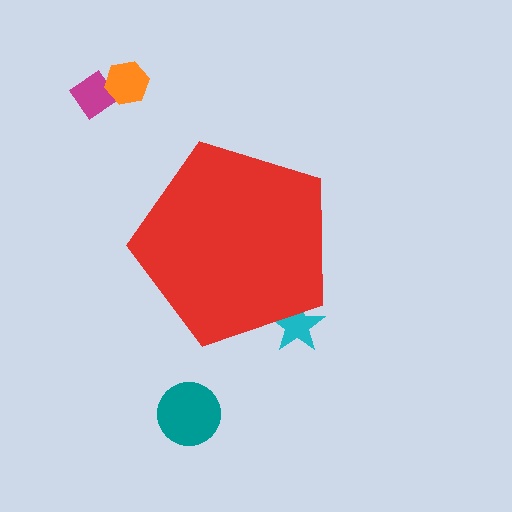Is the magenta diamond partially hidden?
No, the magenta diamond is fully visible.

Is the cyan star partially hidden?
Yes, the cyan star is partially hidden behind the red pentagon.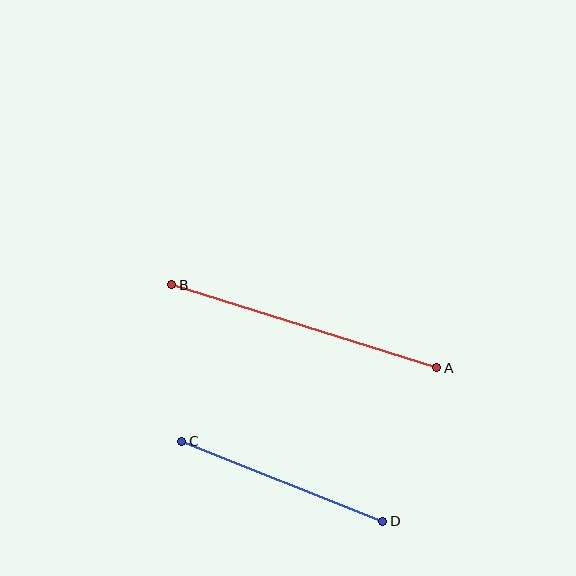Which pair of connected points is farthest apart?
Points A and B are farthest apart.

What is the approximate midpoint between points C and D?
The midpoint is at approximately (282, 481) pixels.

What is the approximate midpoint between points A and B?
The midpoint is at approximately (304, 326) pixels.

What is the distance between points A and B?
The distance is approximately 278 pixels.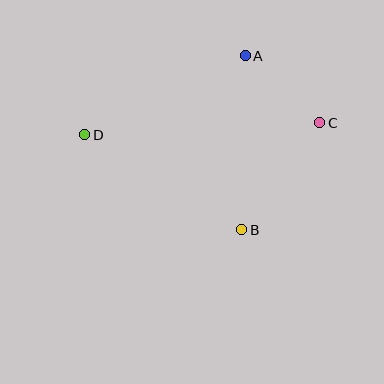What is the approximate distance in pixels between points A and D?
The distance between A and D is approximately 179 pixels.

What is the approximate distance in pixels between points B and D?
The distance between B and D is approximately 183 pixels.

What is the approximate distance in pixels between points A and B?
The distance between A and B is approximately 174 pixels.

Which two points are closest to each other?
Points A and C are closest to each other.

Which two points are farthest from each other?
Points C and D are farthest from each other.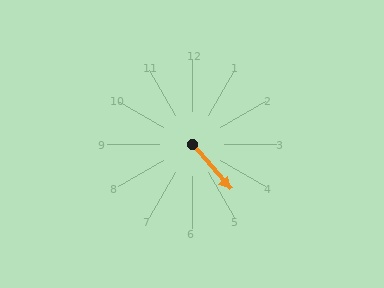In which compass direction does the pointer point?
Southeast.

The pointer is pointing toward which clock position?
Roughly 5 o'clock.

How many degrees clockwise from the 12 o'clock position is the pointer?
Approximately 139 degrees.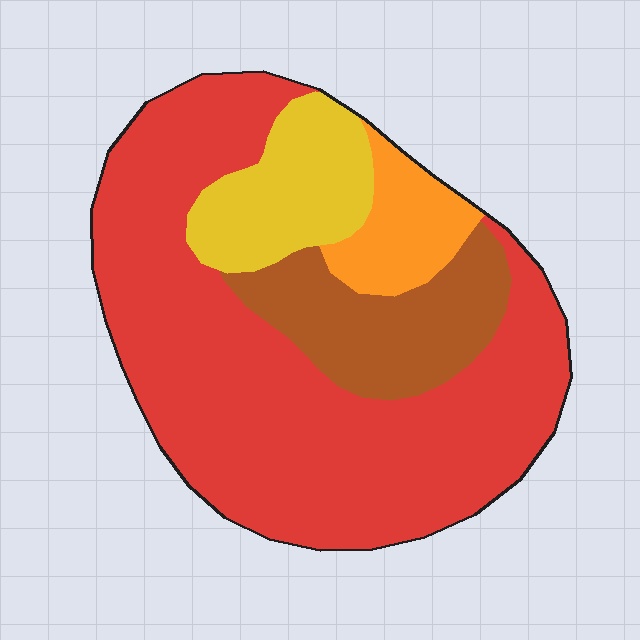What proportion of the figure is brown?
Brown covers around 15% of the figure.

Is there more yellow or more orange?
Yellow.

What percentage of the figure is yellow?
Yellow takes up about one eighth (1/8) of the figure.